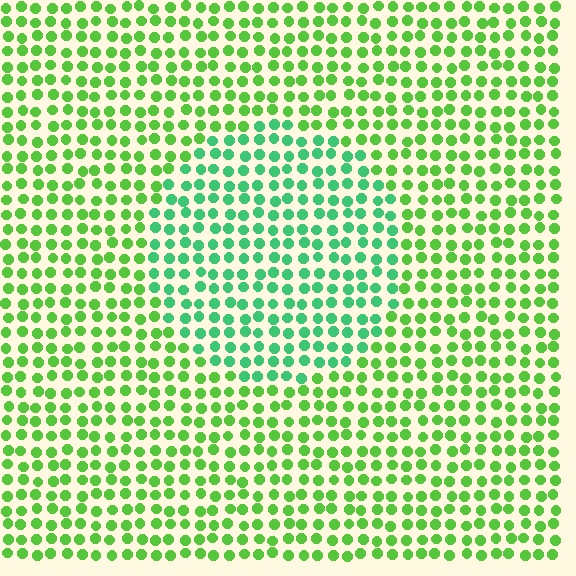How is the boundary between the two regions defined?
The boundary is defined purely by a slight shift in hue (about 34 degrees). Spacing, size, and orientation are identical on both sides.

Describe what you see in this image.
The image is filled with small lime elements in a uniform arrangement. A circle-shaped region is visible where the elements are tinted to a slightly different hue, forming a subtle color boundary.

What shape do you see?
I see a circle.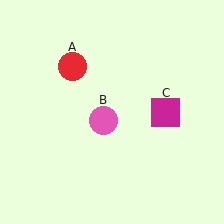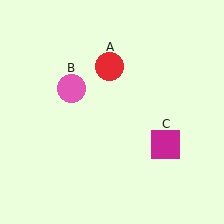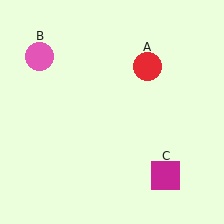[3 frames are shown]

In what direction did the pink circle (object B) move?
The pink circle (object B) moved up and to the left.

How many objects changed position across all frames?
3 objects changed position: red circle (object A), pink circle (object B), magenta square (object C).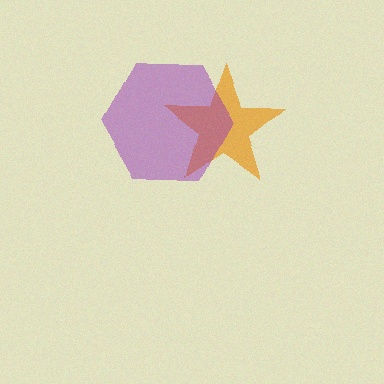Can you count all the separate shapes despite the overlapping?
Yes, there are 2 separate shapes.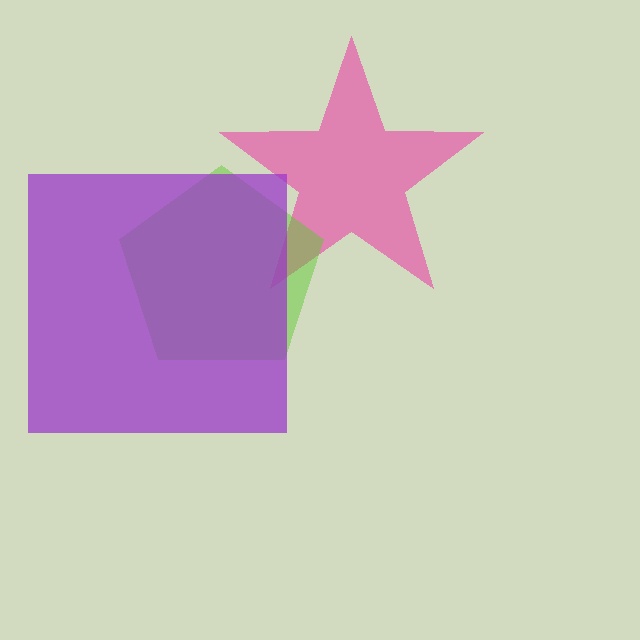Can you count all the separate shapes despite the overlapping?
Yes, there are 3 separate shapes.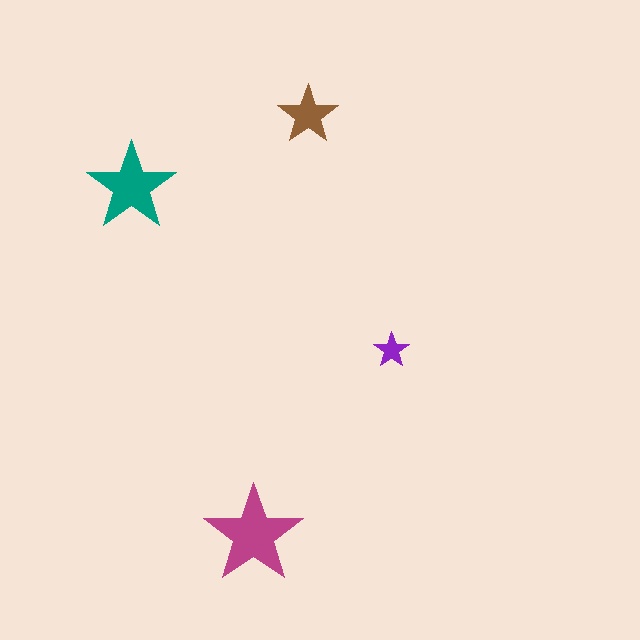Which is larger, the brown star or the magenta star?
The magenta one.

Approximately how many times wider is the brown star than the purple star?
About 1.5 times wider.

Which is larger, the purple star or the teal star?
The teal one.